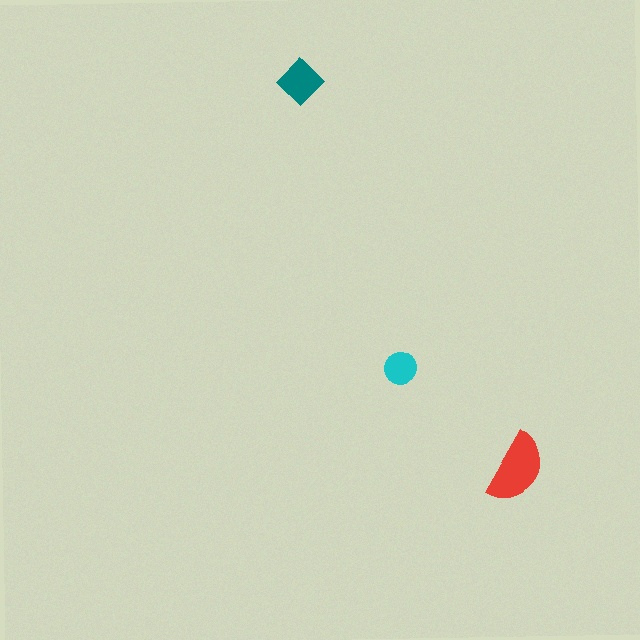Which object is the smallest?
The cyan circle.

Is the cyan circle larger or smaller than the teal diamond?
Smaller.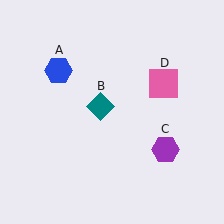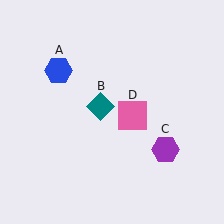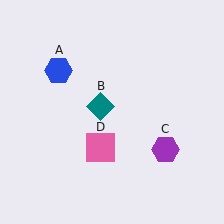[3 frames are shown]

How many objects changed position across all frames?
1 object changed position: pink square (object D).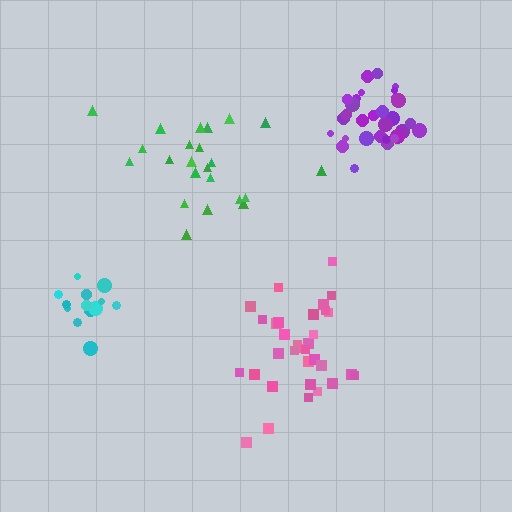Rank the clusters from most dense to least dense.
purple, cyan, pink, green.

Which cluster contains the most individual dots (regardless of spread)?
Pink (33).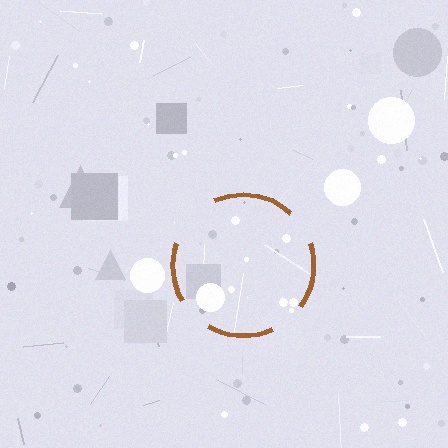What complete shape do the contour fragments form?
The contour fragments form a circle.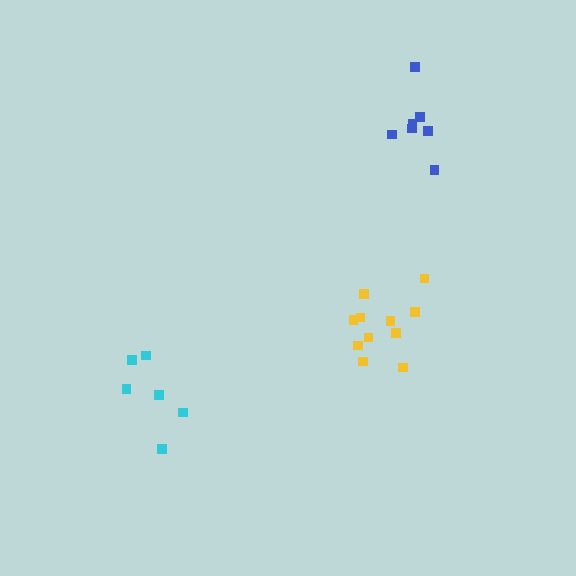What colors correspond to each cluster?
The clusters are colored: yellow, cyan, blue.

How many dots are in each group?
Group 1: 11 dots, Group 2: 6 dots, Group 3: 7 dots (24 total).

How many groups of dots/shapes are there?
There are 3 groups.